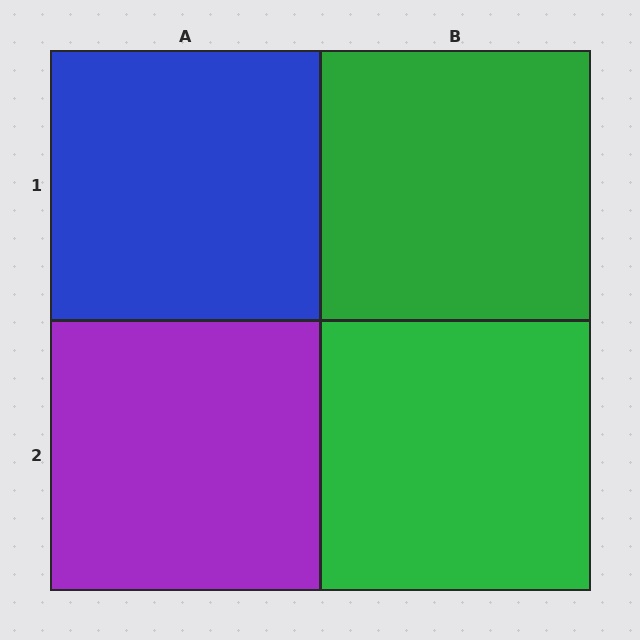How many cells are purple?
1 cell is purple.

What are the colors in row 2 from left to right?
Purple, green.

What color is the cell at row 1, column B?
Green.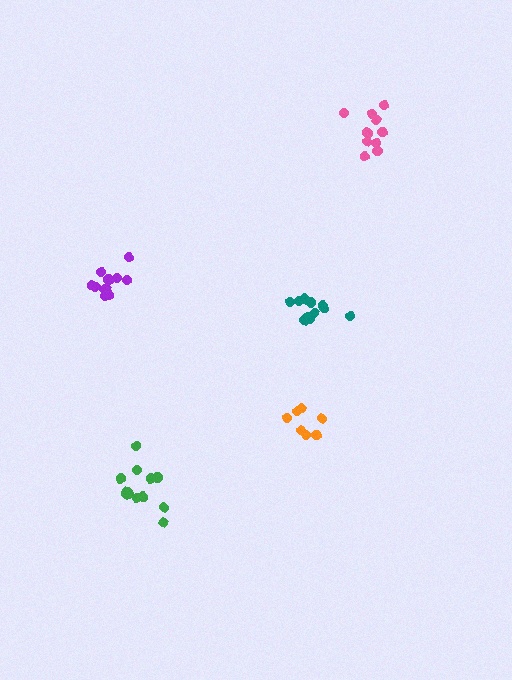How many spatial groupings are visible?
There are 5 spatial groupings.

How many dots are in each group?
Group 1: 11 dots, Group 2: 7 dots, Group 3: 10 dots, Group 4: 11 dots, Group 5: 12 dots (51 total).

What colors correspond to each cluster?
The clusters are colored: teal, orange, pink, purple, green.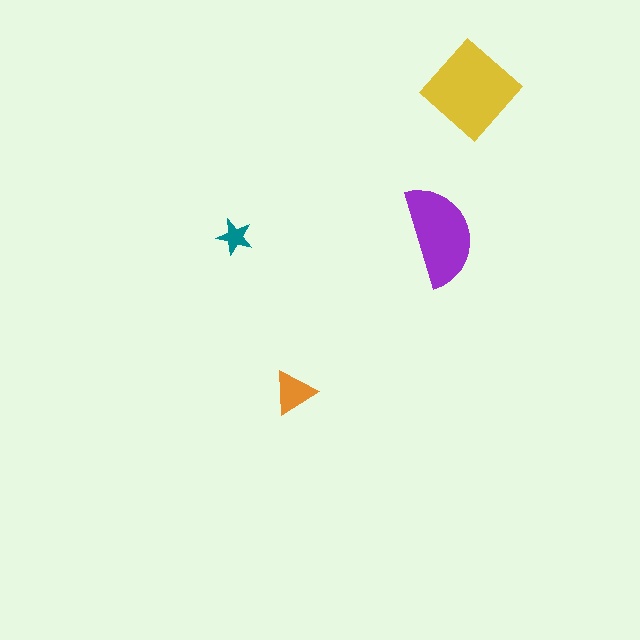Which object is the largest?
The yellow diamond.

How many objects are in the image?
There are 4 objects in the image.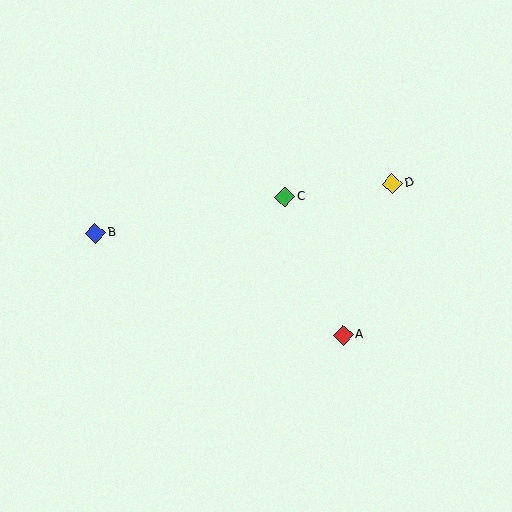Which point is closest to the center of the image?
Point C at (285, 197) is closest to the center.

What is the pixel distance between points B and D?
The distance between B and D is 301 pixels.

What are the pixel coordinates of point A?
Point A is at (343, 335).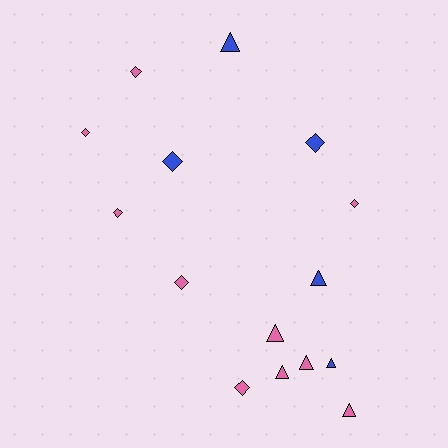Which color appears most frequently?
Pink, with 10 objects.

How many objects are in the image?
There are 15 objects.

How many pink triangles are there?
There are 4 pink triangles.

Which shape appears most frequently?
Diamond, with 8 objects.